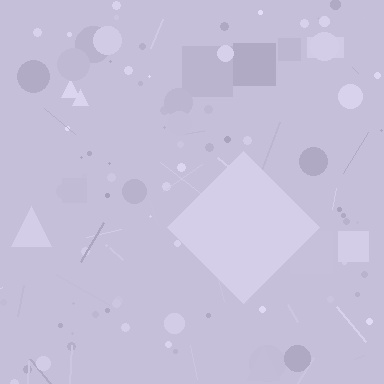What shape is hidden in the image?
A diamond is hidden in the image.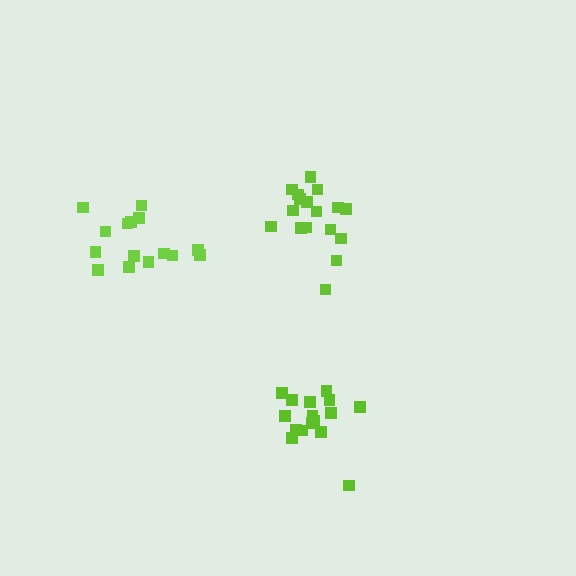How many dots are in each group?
Group 1: 17 dots, Group 2: 16 dots, Group 3: 15 dots (48 total).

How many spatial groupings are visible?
There are 3 spatial groupings.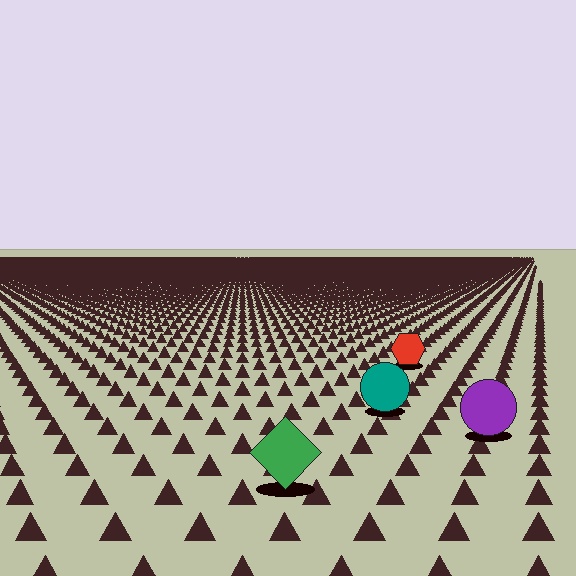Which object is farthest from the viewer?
The red hexagon is farthest from the viewer. It appears smaller and the ground texture around it is denser.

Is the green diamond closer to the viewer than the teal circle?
Yes. The green diamond is closer — you can tell from the texture gradient: the ground texture is coarser near it.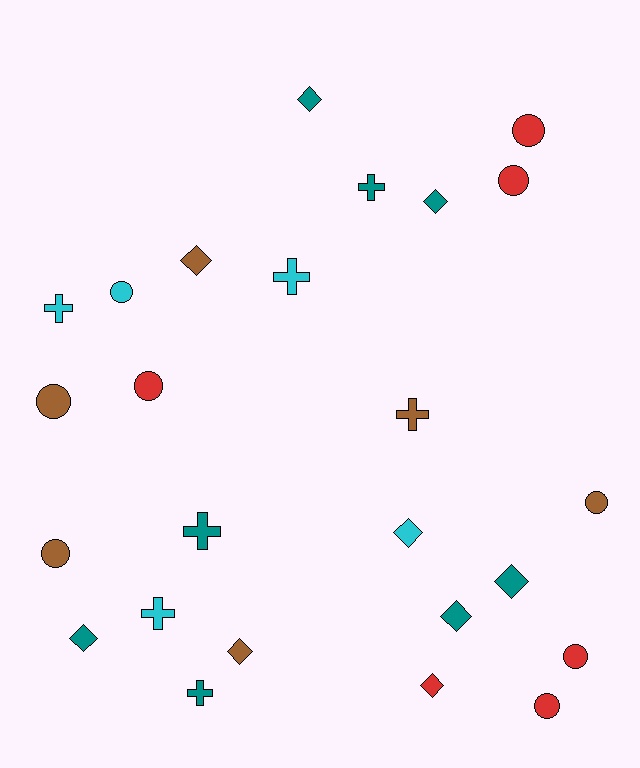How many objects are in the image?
There are 25 objects.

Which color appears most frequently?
Teal, with 8 objects.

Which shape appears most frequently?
Diamond, with 9 objects.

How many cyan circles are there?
There is 1 cyan circle.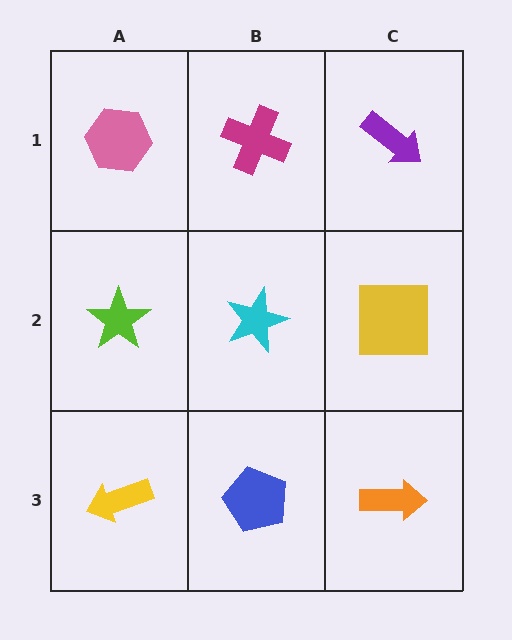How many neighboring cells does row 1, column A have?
2.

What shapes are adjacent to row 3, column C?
A yellow square (row 2, column C), a blue pentagon (row 3, column B).